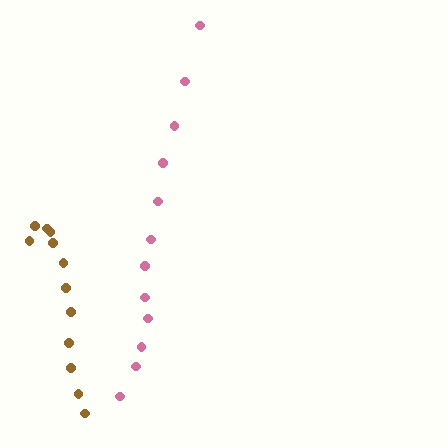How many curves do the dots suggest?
There are 2 distinct paths.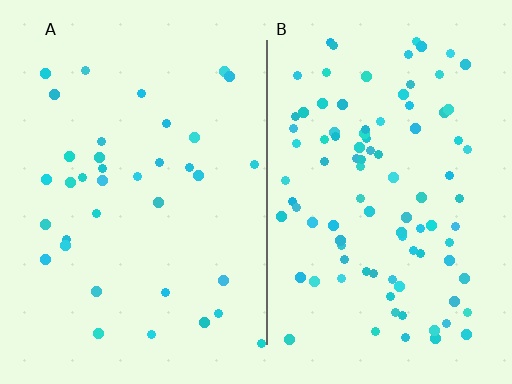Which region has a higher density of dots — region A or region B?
B (the right).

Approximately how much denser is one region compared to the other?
Approximately 2.6× — region B over region A.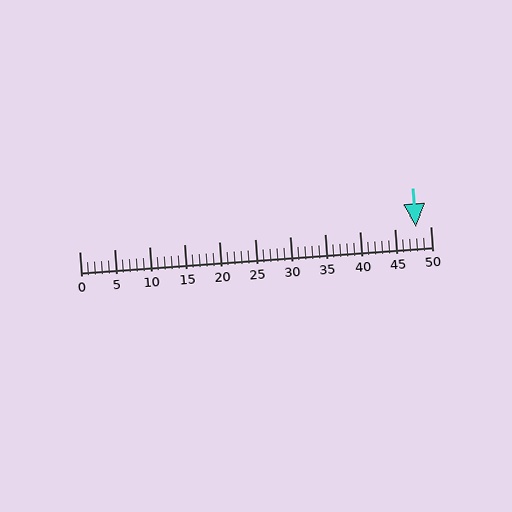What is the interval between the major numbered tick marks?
The major tick marks are spaced 5 units apart.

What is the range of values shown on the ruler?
The ruler shows values from 0 to 50.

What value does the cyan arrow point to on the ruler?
The cyan arrow points to approximately 48.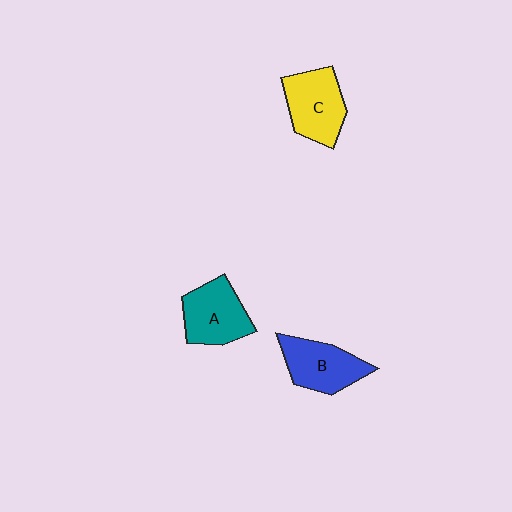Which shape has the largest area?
Shape C (yellow).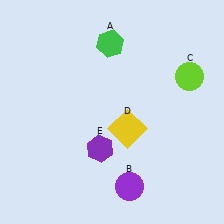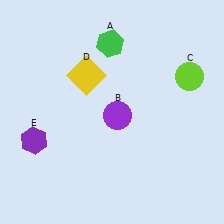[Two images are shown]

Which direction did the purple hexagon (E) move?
The purple hexagon (E) moved left.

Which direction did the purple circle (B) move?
The purple circle (B) moved up.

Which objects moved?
The objects that moved are: the purple circle (B), the yellow square (D), the purple hexagon (E).